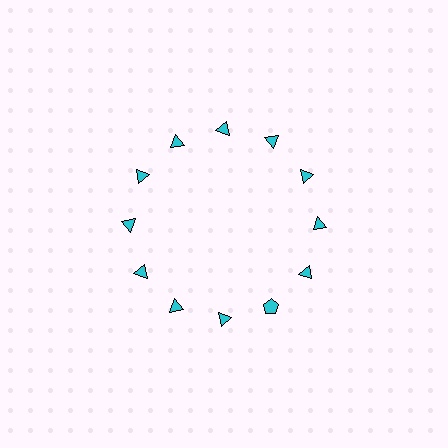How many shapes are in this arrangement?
There are 12 shapes arranged in a ring pattern.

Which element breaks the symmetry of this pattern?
The cyan pentagon at roughly the 5 o'clock position breaks the symmetry. All other shapes are cyan triangles.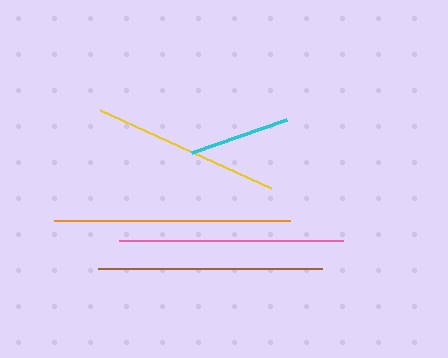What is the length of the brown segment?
The brown segment is approximately 224 pixels long.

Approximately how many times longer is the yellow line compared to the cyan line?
The yellow line is approximately 1.9 times the length of the cyan line.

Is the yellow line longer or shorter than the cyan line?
The yellow line is longer than the cyan line.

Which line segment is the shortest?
The cyan line is the shortest at approximately 100 pixels.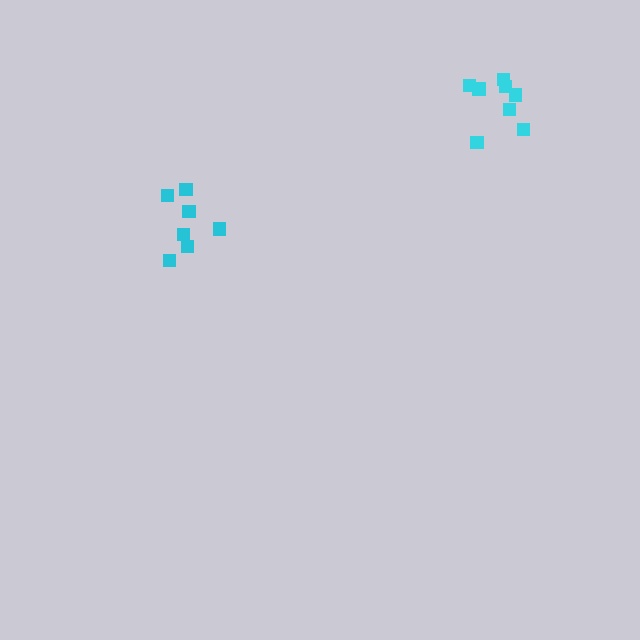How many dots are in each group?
Group 1: 7 dots, Group 2: 8 dots (15 total).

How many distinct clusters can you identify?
There are 2 distinct clusters.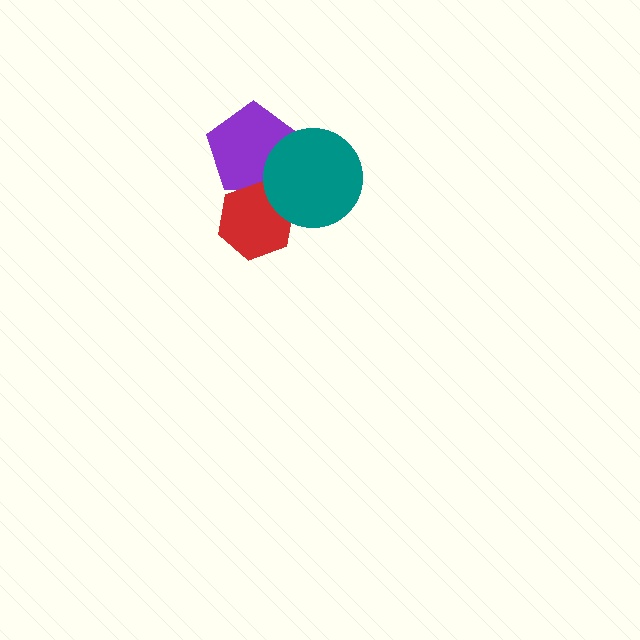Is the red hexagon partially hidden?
Yes, it is partially covered by another shape.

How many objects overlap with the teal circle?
3 objects overlap with the teal circle.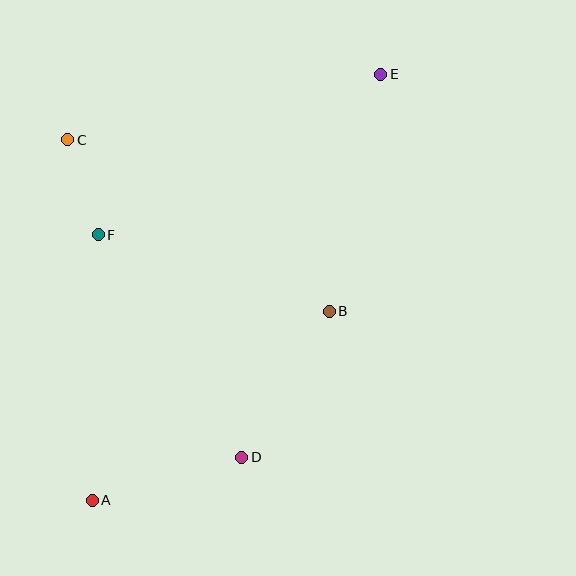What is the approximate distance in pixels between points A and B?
The distance between A and B is approximately 303 pixels.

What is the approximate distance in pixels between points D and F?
The distance between D and F is approximately 265 pixels.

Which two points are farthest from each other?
Points A and E are farthest from each other.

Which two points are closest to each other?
Points C and F are closest to each other.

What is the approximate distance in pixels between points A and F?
The distance between A and F is approximately 265 pixels.